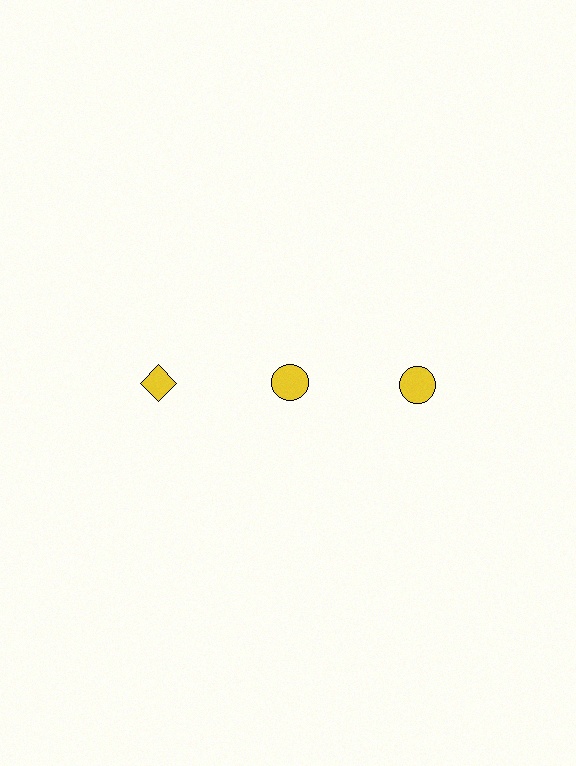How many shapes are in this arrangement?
There are 3 shapes arranged in a grid pattern.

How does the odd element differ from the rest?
It has a different shape: diamond instead of circle.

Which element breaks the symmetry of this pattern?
The yellow diamond in the top row, leftmost column breaks the symmetry. All other shapes are yellow circles.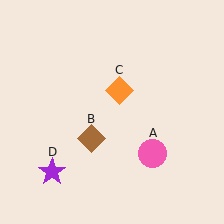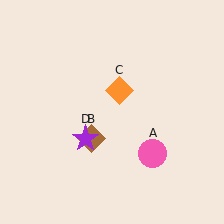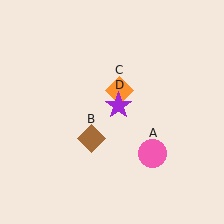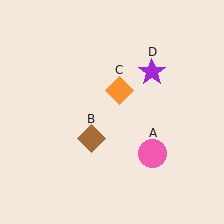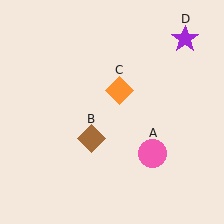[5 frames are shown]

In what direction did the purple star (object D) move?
The purple star (object D) moved up and to the right.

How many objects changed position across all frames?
1 object changed position: purple star (object D).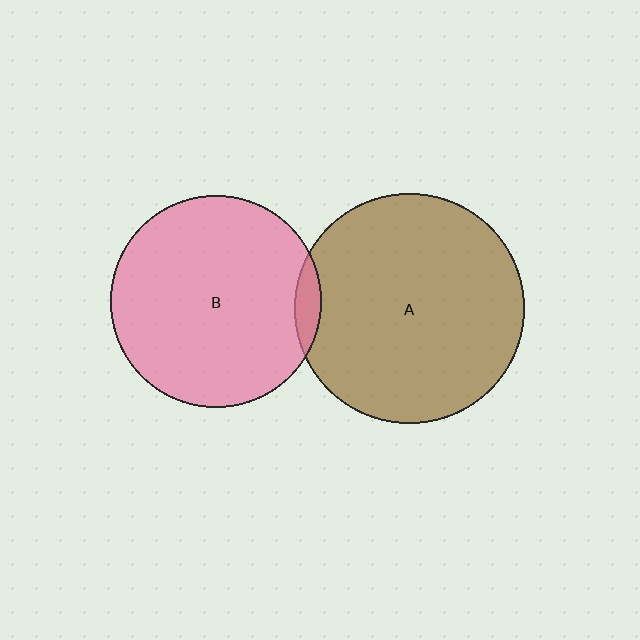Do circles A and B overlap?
Yes.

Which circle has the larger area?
Circle A (brown).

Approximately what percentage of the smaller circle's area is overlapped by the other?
Approximately 5%.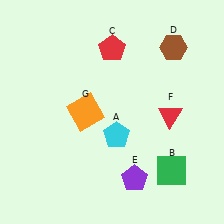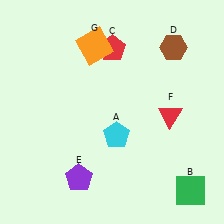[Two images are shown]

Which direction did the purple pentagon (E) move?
The purple pentagon (E) moved left.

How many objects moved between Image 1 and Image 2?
3 objects moved between the two images.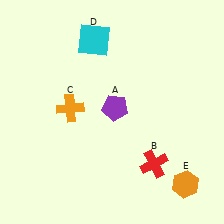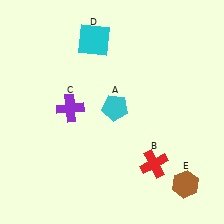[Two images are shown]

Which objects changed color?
A changed from purple to cyan. C changed from orange to purple. E changed from orange to brown.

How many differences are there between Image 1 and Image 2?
There are 3 differences between the two images.